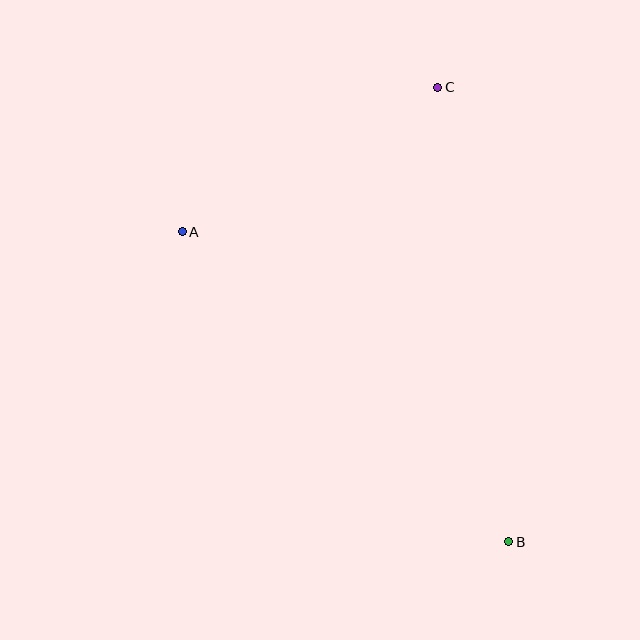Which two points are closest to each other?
Points A and C are closest to each other.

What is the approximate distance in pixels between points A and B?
The distance between A and B is approximately 450 pixels.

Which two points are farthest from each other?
Points B and C are farthest from each other.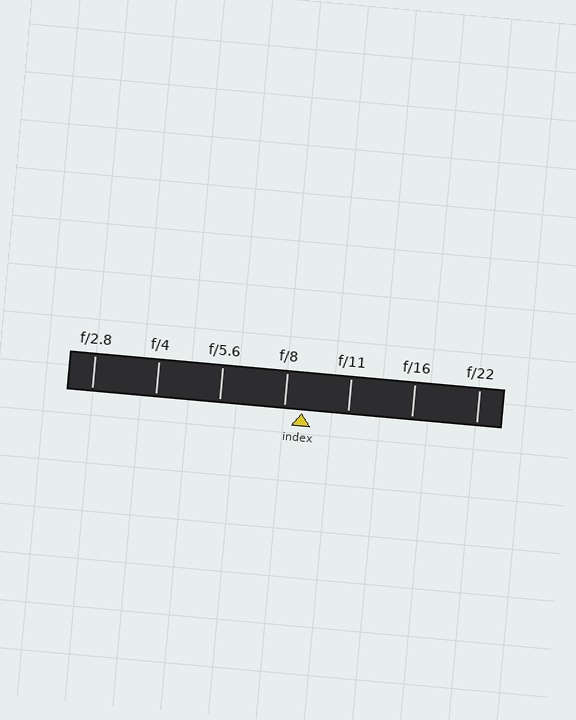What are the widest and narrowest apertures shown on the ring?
The widest aperture shown is f/2.8 and the narrowest is f/22.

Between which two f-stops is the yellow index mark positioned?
The index mark is between f/8 and f/11.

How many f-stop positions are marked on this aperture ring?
There are 7 f-stop positions marked.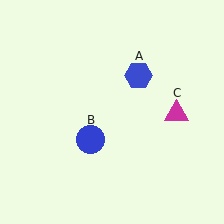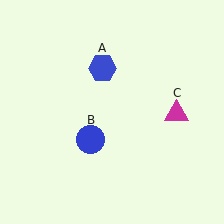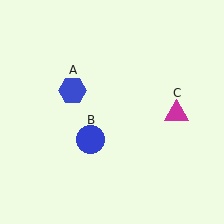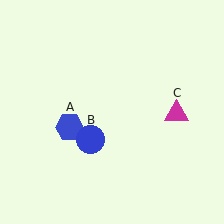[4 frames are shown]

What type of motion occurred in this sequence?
The blue hexagon (object A) rotated counterclockwise around the center of the scene.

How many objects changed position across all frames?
1 object changed position: blue hexagon (object A).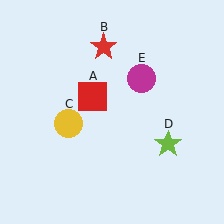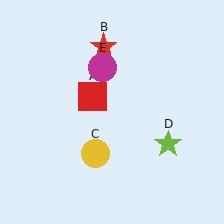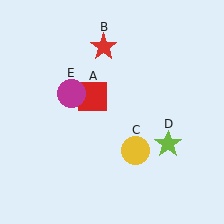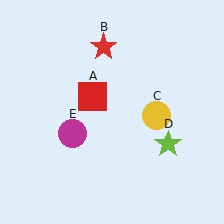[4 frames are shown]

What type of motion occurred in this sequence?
The yellow circle (object C), magenta circle (object E) rotated counterclockwise around the center of the scene.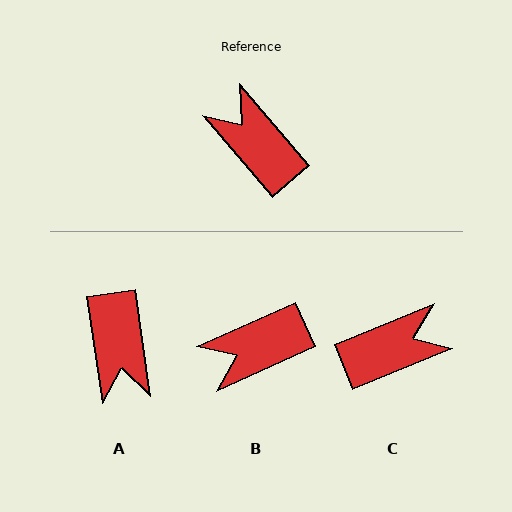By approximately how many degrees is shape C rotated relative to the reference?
Approximately 108 degrees clockwise.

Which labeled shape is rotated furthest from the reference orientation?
A, about 147 degrees away.